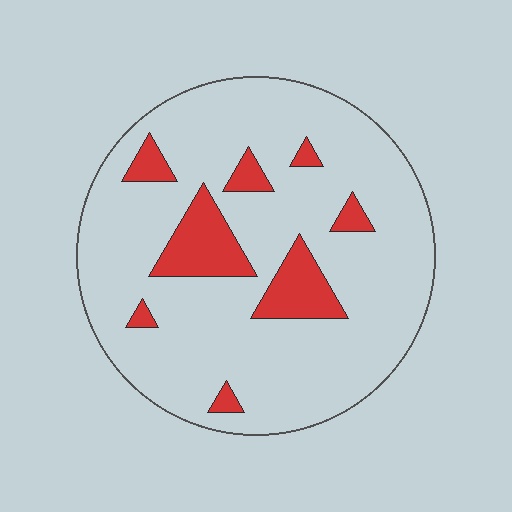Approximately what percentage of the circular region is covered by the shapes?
Approximately 15%.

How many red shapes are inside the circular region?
8.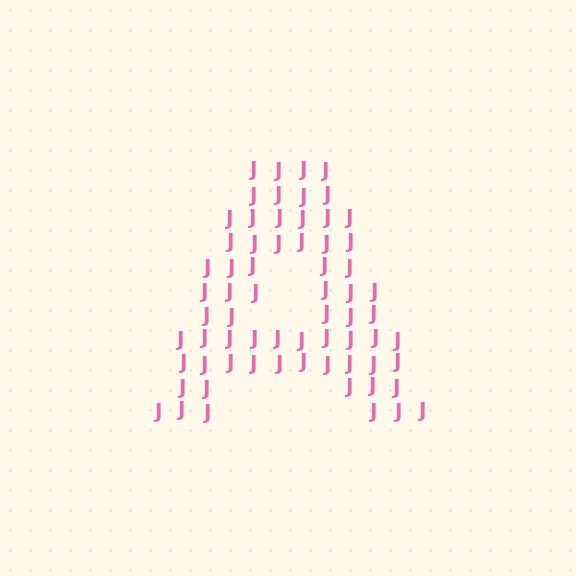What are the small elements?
The small elements are letter J's.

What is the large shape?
The large shape is the letter A.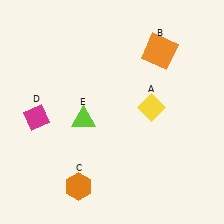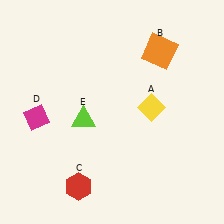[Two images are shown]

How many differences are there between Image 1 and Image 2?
There is 1 difference between the two images.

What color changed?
The hexagon (C) changed from orange in Image 1 to red in Image 2.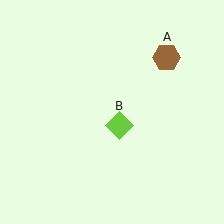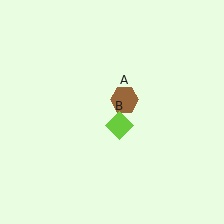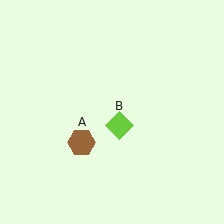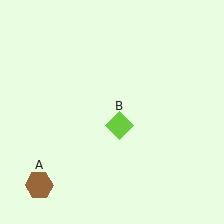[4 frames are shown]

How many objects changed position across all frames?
1 object changed position: brown hexagon (object A).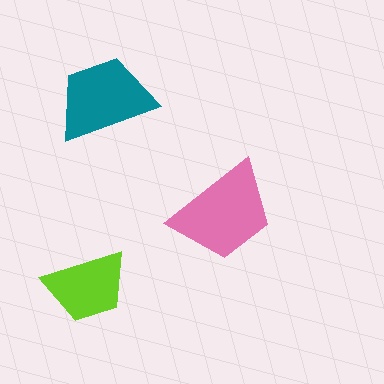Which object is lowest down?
The lime trapezoid is bottommost.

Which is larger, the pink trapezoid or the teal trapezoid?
The pink one.